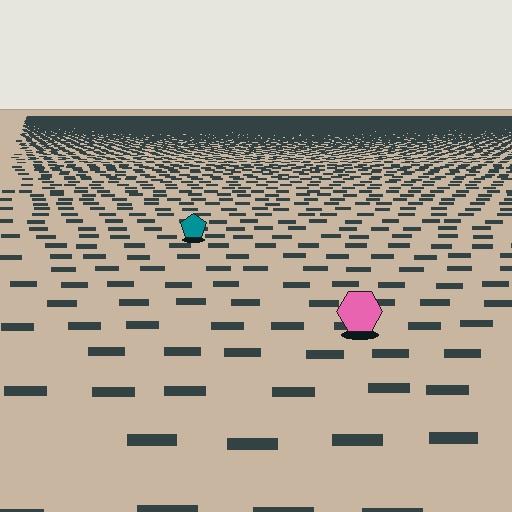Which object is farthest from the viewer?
The teal pentagon is farthest from the viewer. It appears smaller and the ground texture around it is denser.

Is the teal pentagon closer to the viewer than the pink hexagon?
No. The pink hexagon is closer — you can tell from the texture gradient: the ground texture is coarser near it.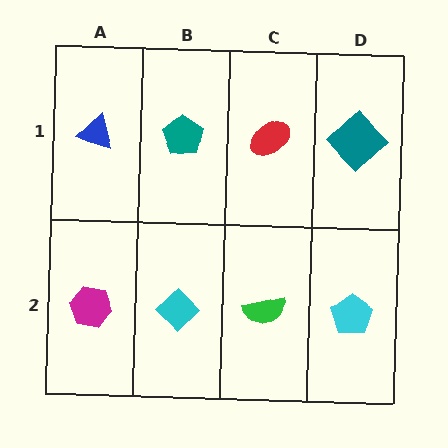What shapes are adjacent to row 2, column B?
A teal pentagon (row 1, column B), a magenta hexagon (row 2, column A), a green semicircle (row 2, column C).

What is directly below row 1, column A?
A magenta hexagon.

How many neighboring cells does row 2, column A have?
2.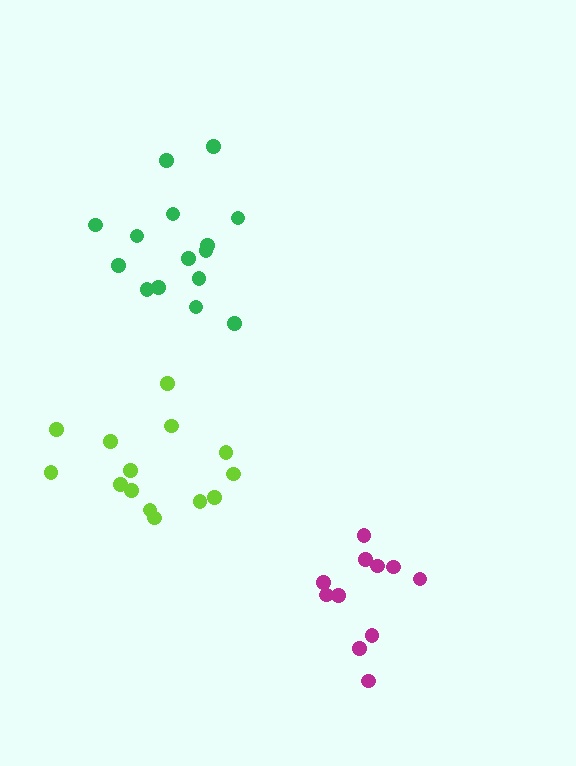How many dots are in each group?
Group 1: 15 dots, Group 2: 11 dots, Group 3: 14 dots (40 total).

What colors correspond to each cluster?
The clusters are colored: green, magenta, lime.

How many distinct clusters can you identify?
There are 3 distinct clusters.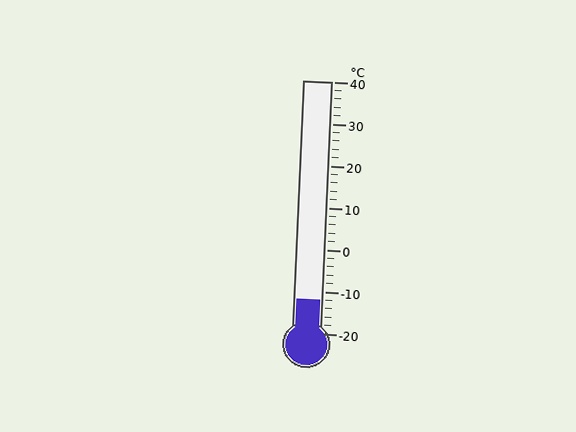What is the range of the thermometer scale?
The thermometer scale ranges from -20°C to 40°C.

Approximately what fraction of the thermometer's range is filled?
The thermometer is filled to approximately 15% of its range.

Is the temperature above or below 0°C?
The temperature is below 0°C.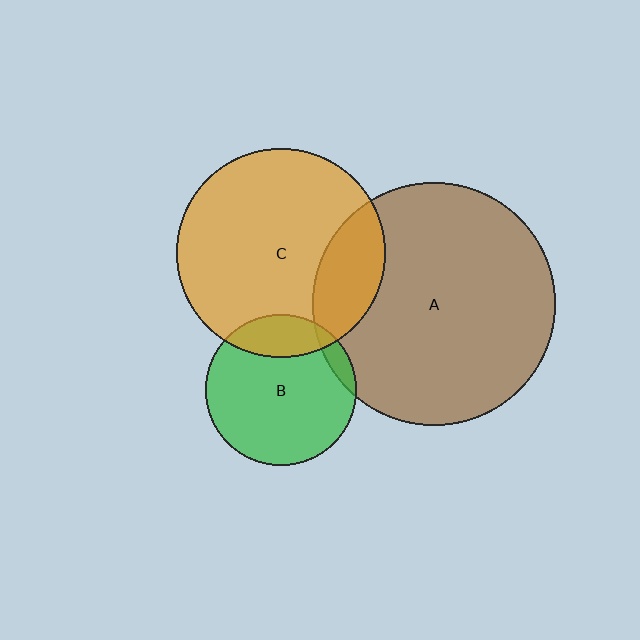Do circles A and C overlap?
Yes.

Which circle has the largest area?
Circle A (brown).